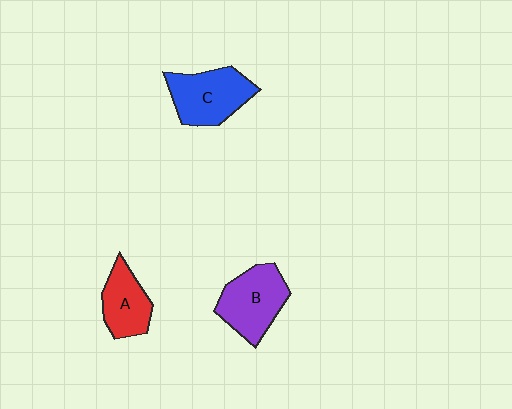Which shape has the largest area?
Shape C (blue).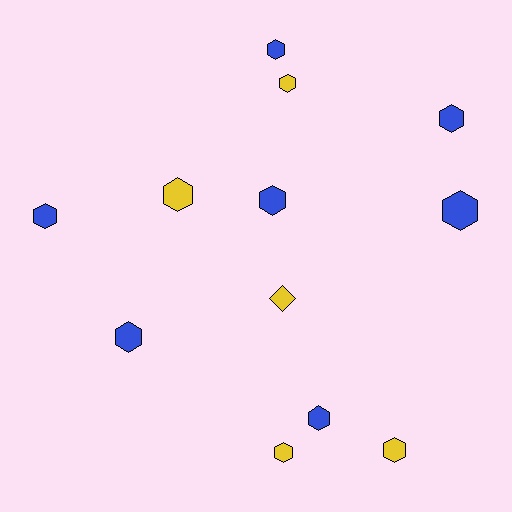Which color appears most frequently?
Blue, with 7 objects.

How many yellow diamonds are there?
There is 1 yellow diamond.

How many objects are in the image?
There are 12 objects.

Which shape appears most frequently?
Hexagon, with 11 objects.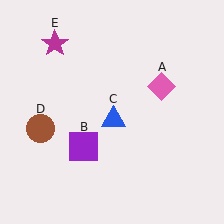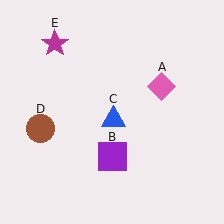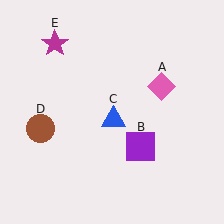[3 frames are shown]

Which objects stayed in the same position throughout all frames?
Pink diamond (object A) and blue triangle (object C) and brown circle (object D) and magenta star (object E) remained stationary.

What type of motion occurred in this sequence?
The purple square (object B) rotated counterclockwise around the center of the scene.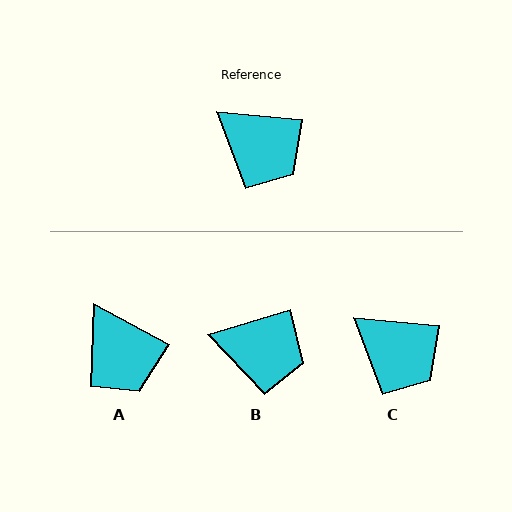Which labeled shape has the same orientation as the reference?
C.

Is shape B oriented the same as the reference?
No, it is off by about 23 degrees.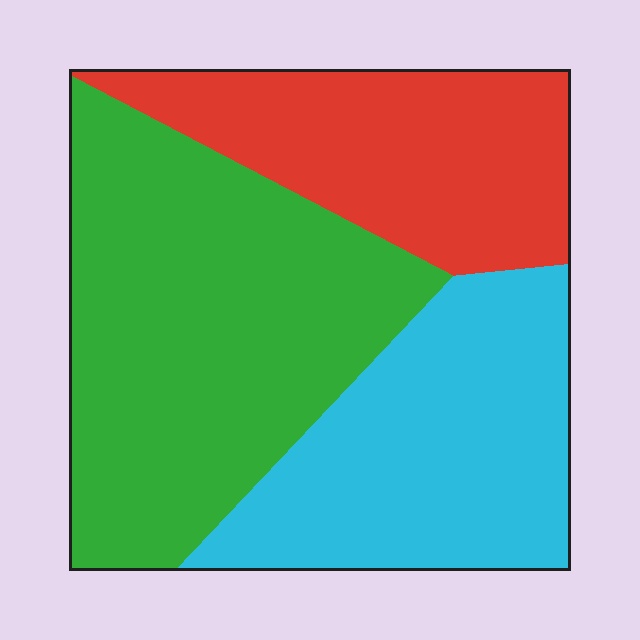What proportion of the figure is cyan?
Cyan covers about 30% of the figure.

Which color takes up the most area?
Green, at roughly 45%.